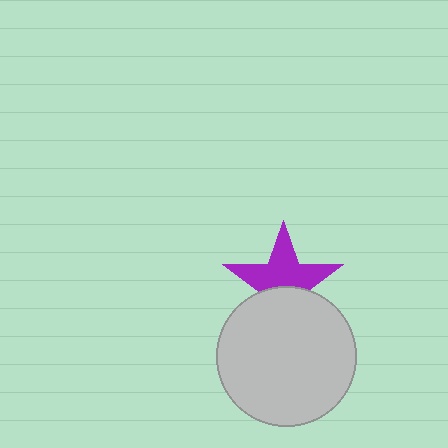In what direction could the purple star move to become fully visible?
The purple star could move up. That would shift it out from behind the light gray circle entirely.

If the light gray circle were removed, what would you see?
You would see the complete purple star.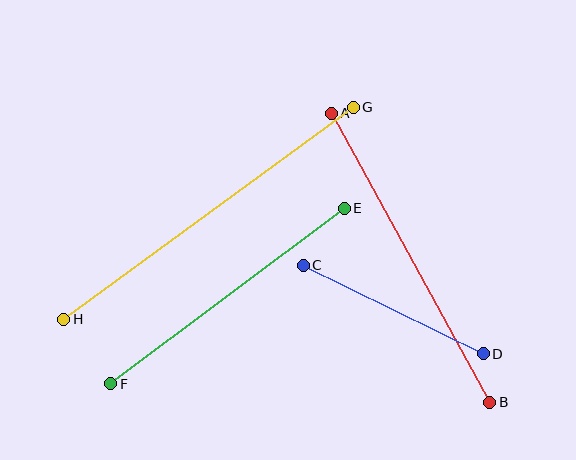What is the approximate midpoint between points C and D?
The midpoint is at approximately (393, 309) pixels.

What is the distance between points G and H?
The distance is approximately 359 pixels.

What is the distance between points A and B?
The distance is approximately 330 pixels.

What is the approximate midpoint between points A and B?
The midpoint is at approximately (411, 258) pixels.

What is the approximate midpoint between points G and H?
The midpoint is at approximately (209, 213) pixels.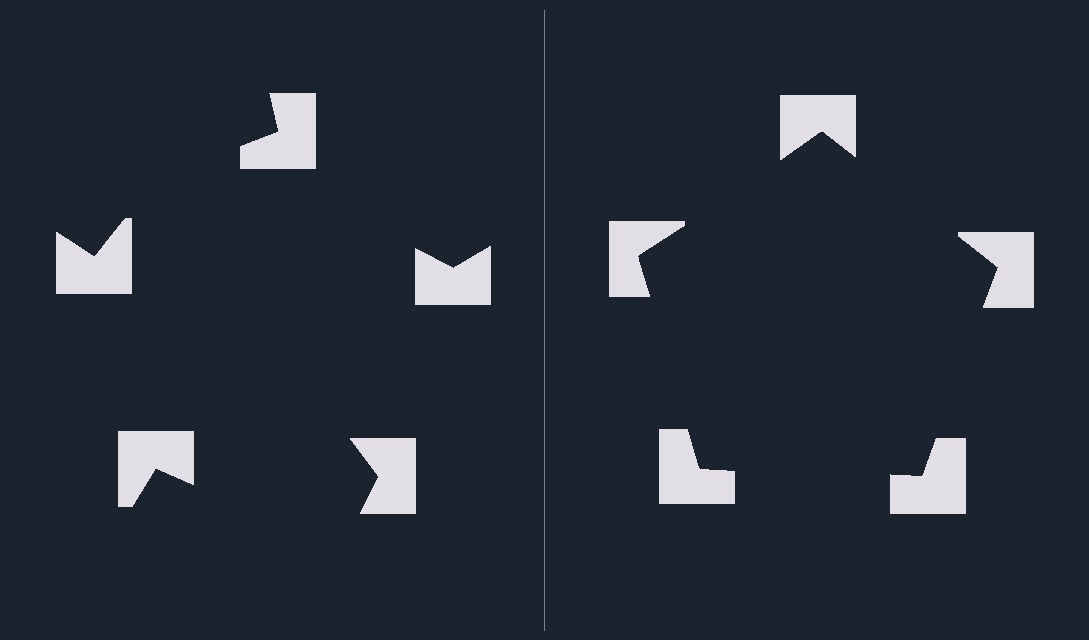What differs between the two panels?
The notched squares are positioned identically on both sides; only the wedge orientations differ. On the right they align to a pentagon; on the left they are misaligned.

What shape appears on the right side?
An illusory pentagon.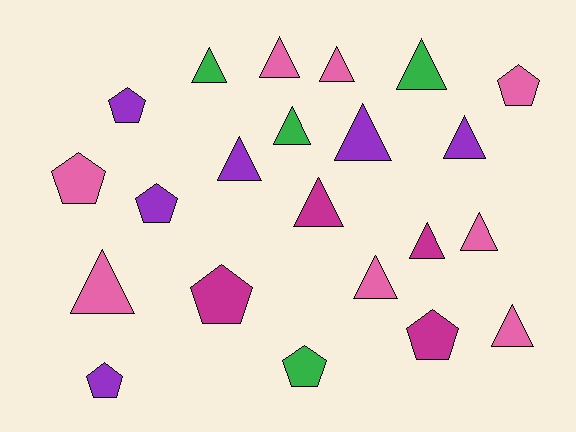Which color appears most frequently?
Pink, with 8 objects.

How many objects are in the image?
There are 22 objects.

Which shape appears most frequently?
Triangle, with 14 objects.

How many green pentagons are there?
There is 1 green pentagon.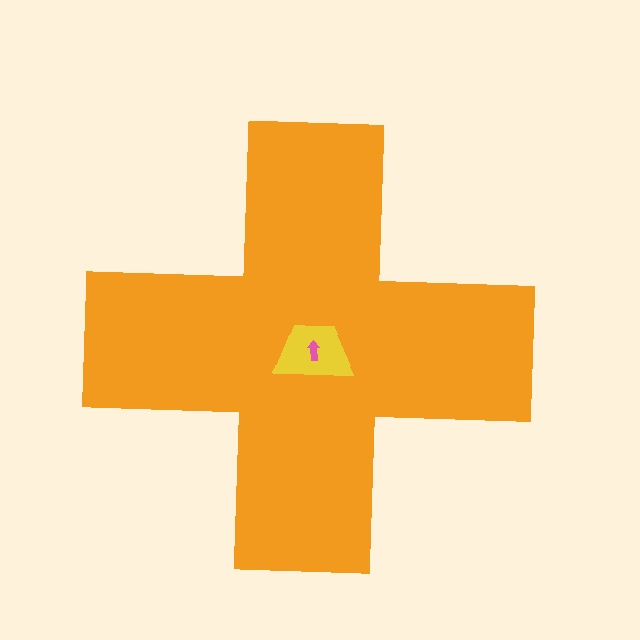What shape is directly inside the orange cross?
The yellow trapezoid.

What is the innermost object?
The pink arrow.